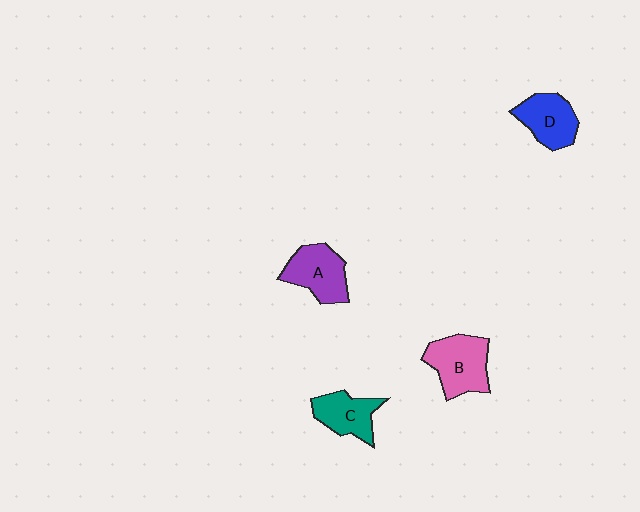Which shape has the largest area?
Shape B (pink).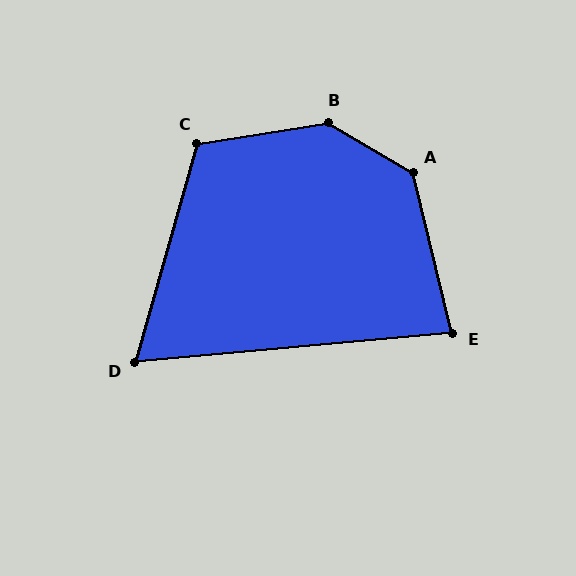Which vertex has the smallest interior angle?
D, at approximately 69 degrees.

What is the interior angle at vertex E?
Approximately 82 degrees (acute).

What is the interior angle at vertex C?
Approximately 115 degrees (obtuse).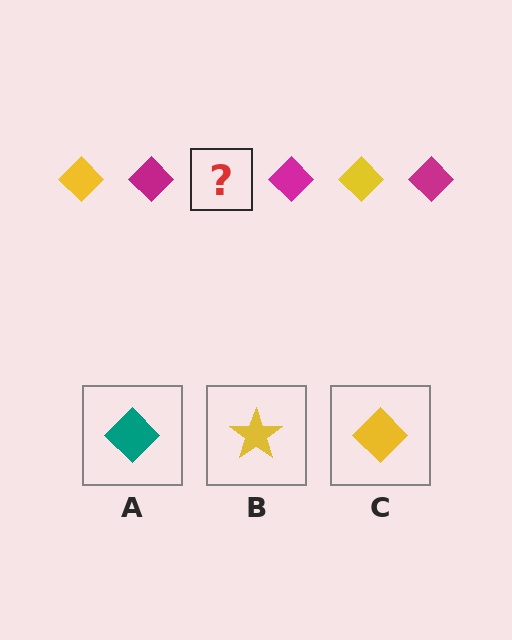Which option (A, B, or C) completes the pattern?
C.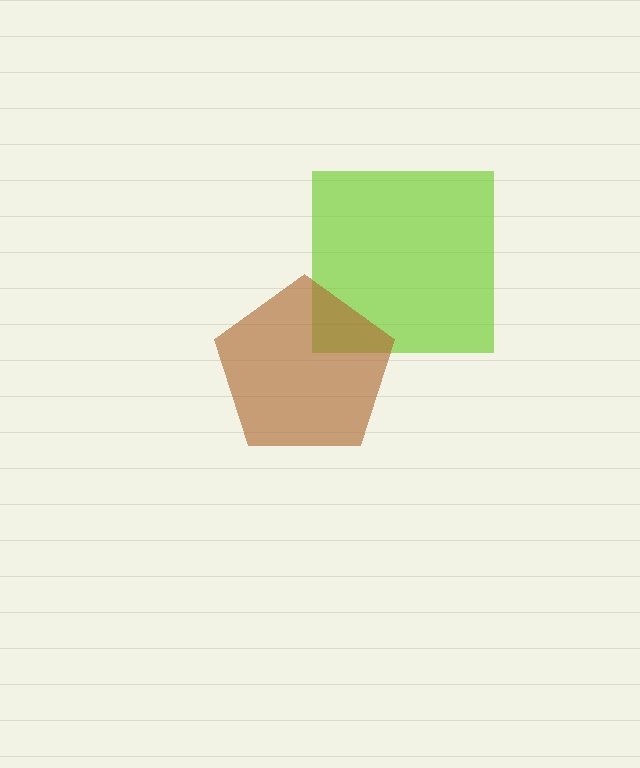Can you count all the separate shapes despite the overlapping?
Yes, there are 2 separate shapes.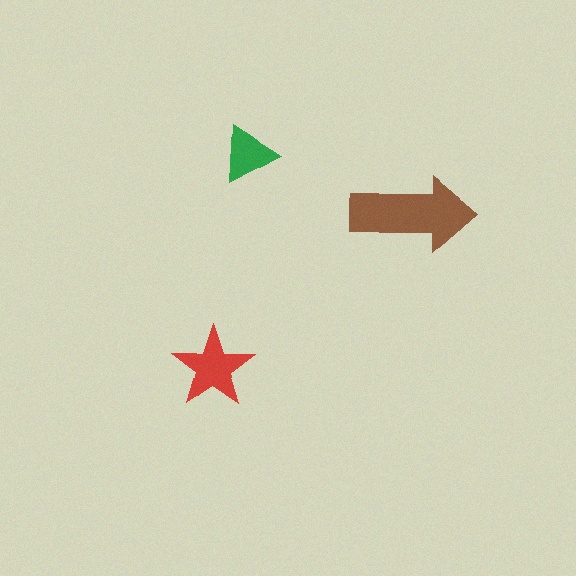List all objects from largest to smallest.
The brown arrow, the red star, the green triangle.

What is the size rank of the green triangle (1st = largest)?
3rd.